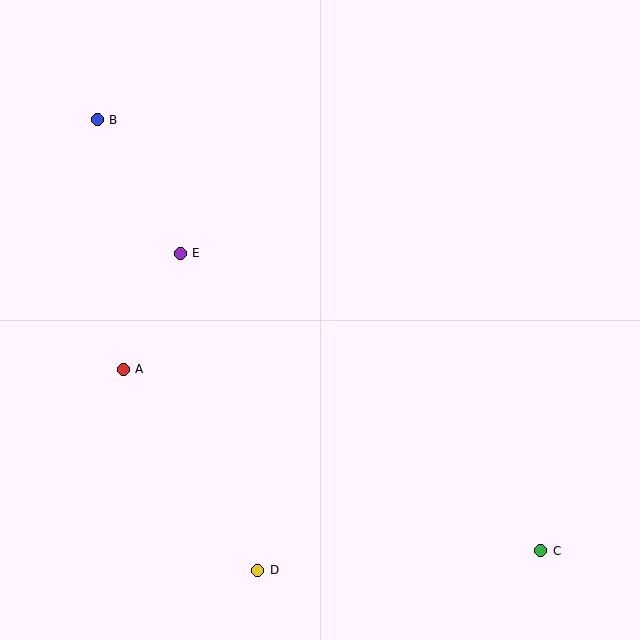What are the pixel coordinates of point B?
Point B is at (97, 120).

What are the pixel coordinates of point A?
Point A is at (123, 369).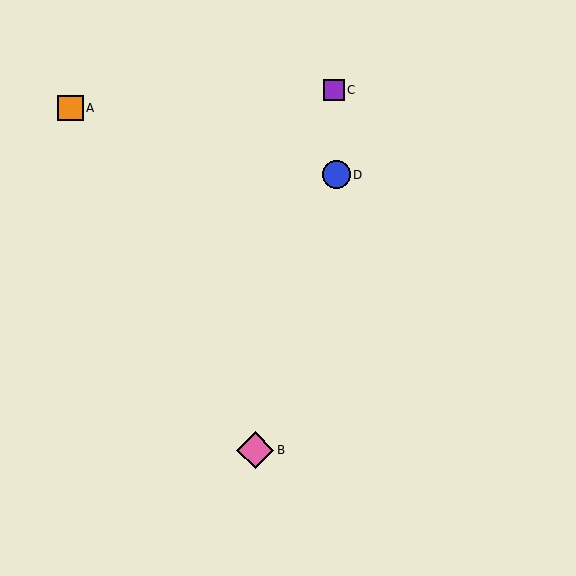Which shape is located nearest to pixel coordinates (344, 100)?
The purple square (labeled C) at (334, 90) is nearest to that location.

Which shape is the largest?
The pink diamond (labeled B) is the largest.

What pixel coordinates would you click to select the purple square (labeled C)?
Click at (334, 90) to select the purple square C.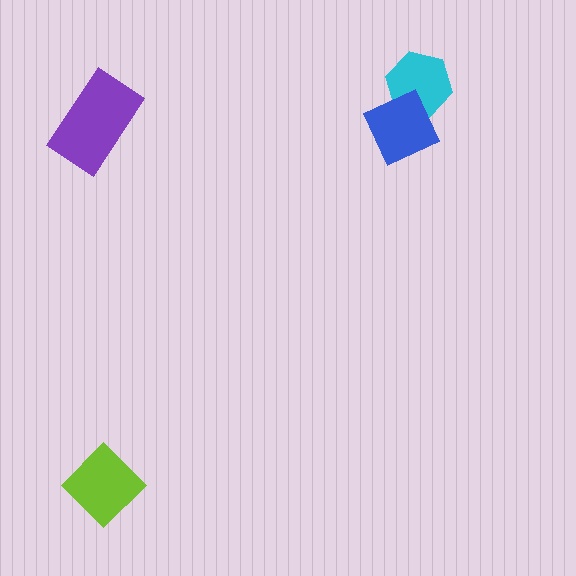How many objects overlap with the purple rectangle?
0 objects overlap with the purple rectangle.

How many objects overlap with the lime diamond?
0 objects overlap with the lime diamond.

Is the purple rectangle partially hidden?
No, no other shape covers it.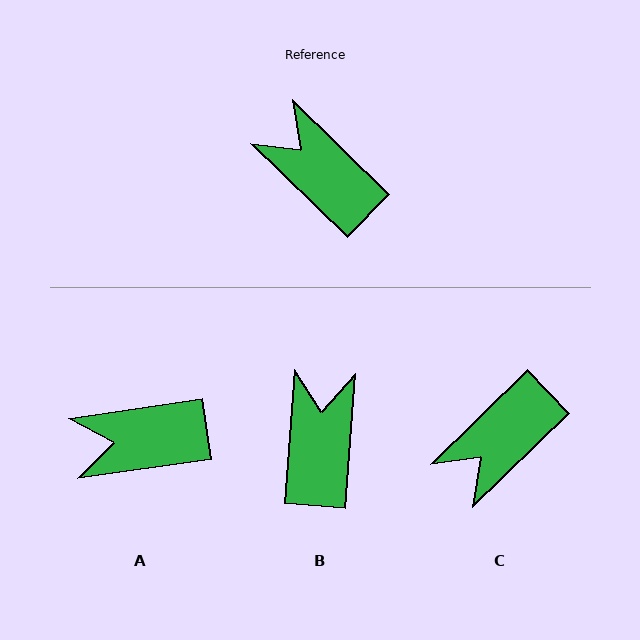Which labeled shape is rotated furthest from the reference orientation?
C, about 89 degrees away.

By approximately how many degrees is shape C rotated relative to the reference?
Approximately 89 degrees counter-clockwise.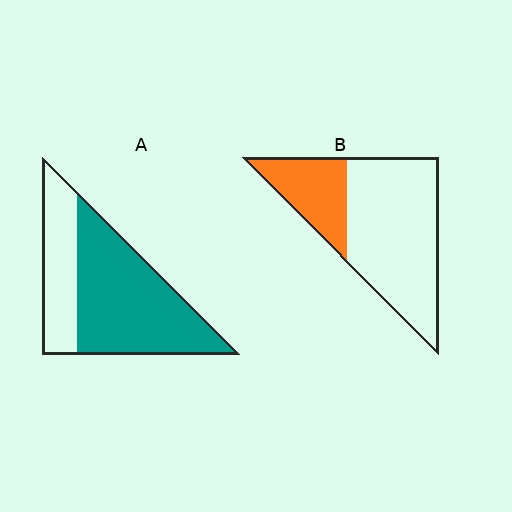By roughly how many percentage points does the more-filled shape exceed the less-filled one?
By roughly 40 percentage points (A over B).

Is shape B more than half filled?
No.